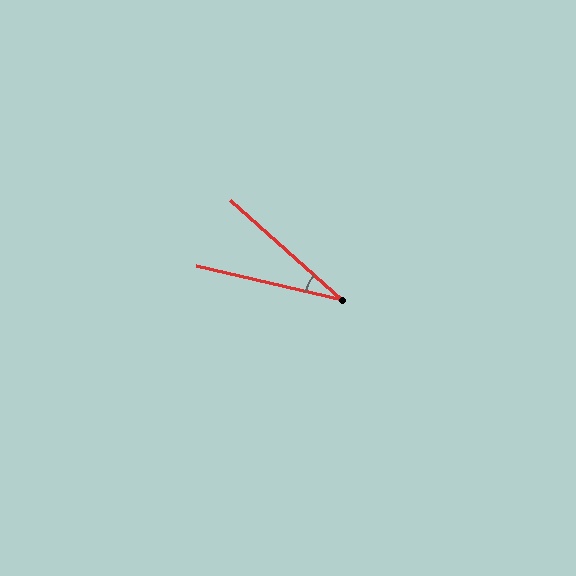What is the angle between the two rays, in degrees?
Approximately 28 degrees.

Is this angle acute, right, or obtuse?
It is acute.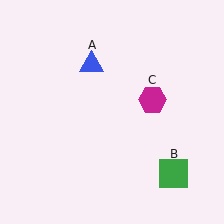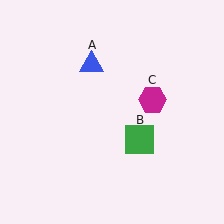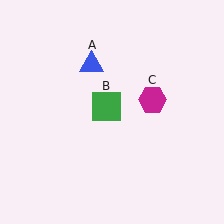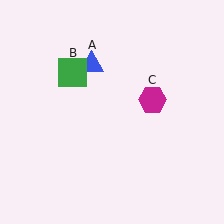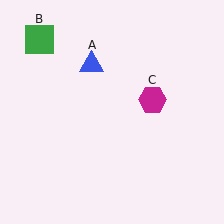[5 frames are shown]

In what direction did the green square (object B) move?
The green square (object B) moved up and to the left.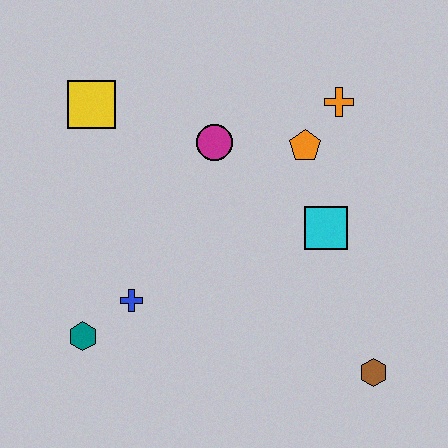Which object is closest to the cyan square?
The orange pentagon is closest to the cyan square.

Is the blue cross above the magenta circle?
No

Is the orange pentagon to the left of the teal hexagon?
No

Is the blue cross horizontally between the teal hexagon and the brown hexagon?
Yes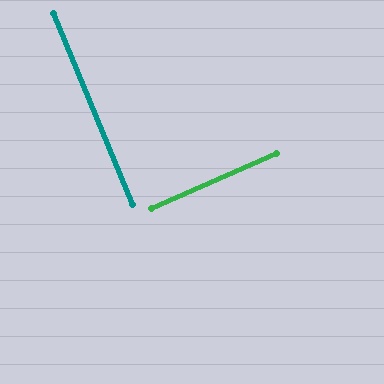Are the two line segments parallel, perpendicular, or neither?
Perpendicular — they meet at approximately 89°.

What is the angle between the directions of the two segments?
Approximately 89 degrees.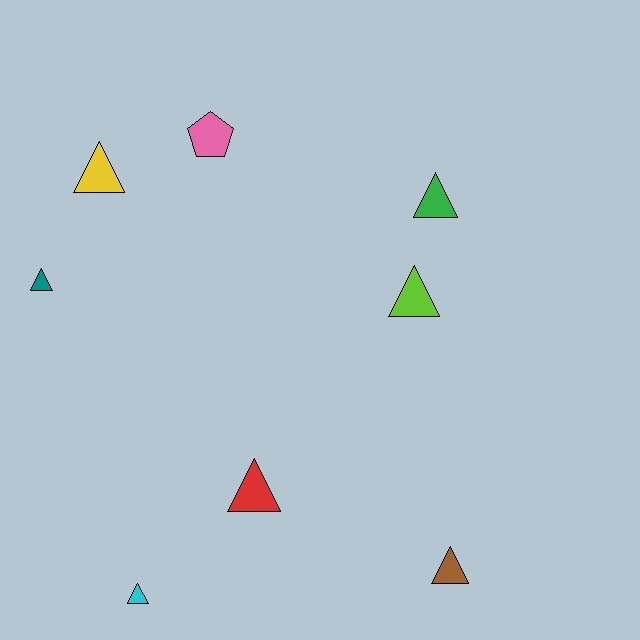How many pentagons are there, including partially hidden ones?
There is 1 pentagon.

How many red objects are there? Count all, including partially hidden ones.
There is 1 red object.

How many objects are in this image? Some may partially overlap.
There are 8 objects.